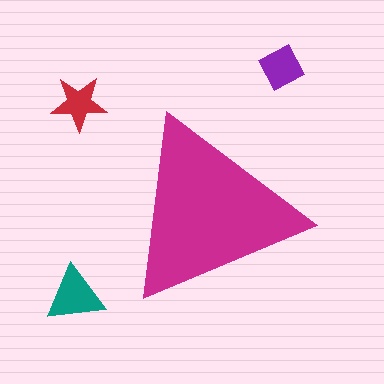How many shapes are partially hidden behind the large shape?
0 shapes are partially hidden.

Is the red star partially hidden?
No, the red star is fully visible.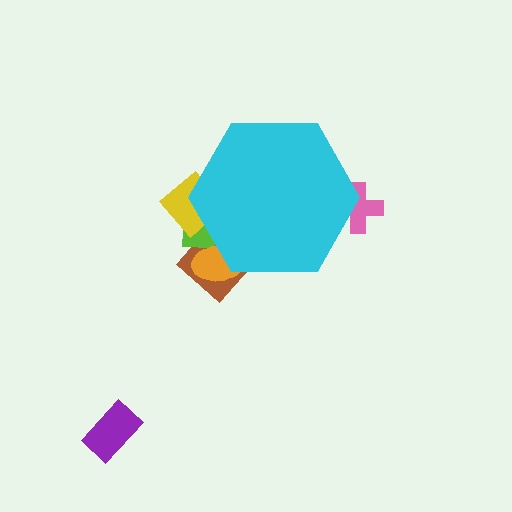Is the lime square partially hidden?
Yes, the lime square is partially hidden behind the cyan hexagon.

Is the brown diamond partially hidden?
Yes, the brown diamond is partially hidden behind the cyan hexagon.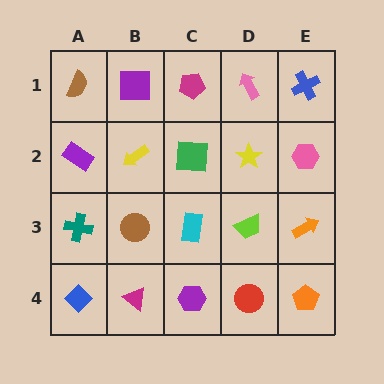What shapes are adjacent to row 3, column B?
A yellow arrow (row 2, column B), a magenta triangle (row 4, column B), a teal cross (row 3, column A), a cyan rectangle (row 3, column C).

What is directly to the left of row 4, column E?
A red circle.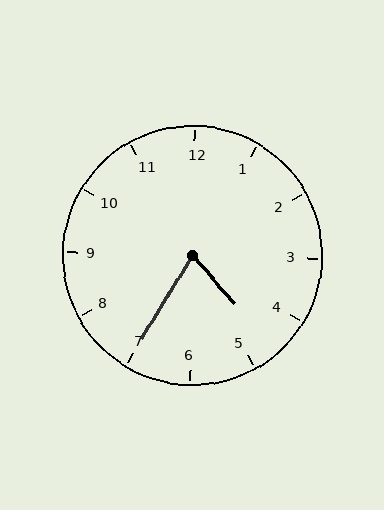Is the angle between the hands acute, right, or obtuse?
It is acute.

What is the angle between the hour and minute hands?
Approximately 72 degrees.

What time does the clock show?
4:35.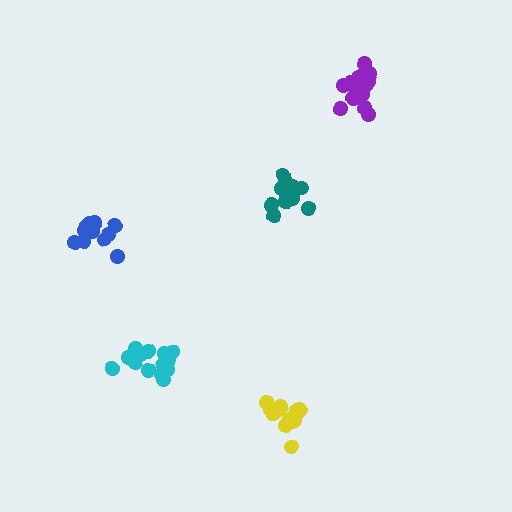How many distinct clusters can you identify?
There are 5 distinct clusters.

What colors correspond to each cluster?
The clusters are colored: teal, purple, yellow, cyan, blue.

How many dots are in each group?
Group 1: 15 dots, Group 2: 15 dots, Group 3: 12 dots, Group 4: 15 dots, Group 5: 11 dots (68 total).